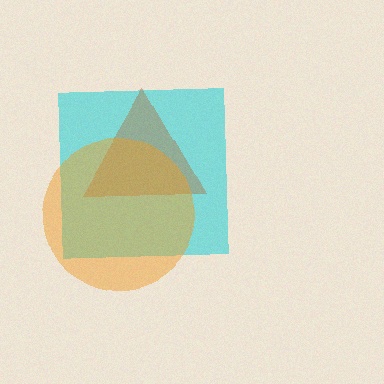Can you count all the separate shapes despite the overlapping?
Yes, there are 3 separate shapes.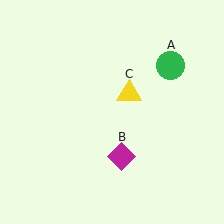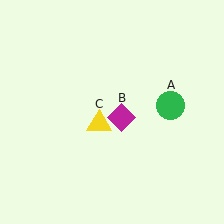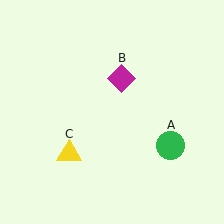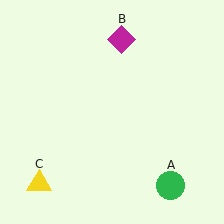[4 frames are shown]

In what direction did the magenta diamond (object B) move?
The magenta diamond (object B) moved up.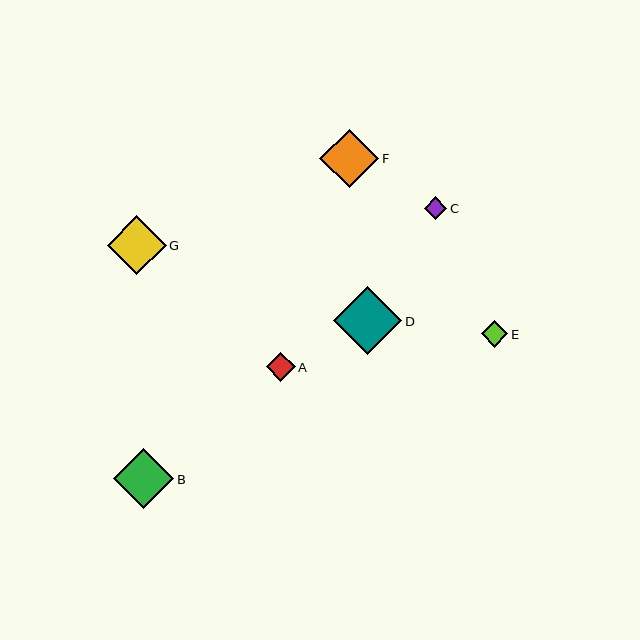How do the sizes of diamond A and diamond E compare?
Diamond A and diamond E are approximately the same size.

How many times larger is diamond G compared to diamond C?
Diamond G is approximately 2.6 times the size of diamond C.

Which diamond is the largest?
Diamond D is the largest with a size of approximately 68 pixels.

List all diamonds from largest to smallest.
From largest to smallest: D, B, F, G, A, E, C.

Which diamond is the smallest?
Diamond C is the smallest with a size of approximately 22 pixels.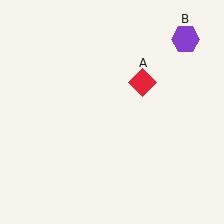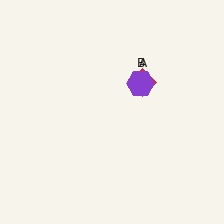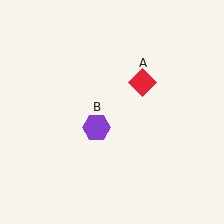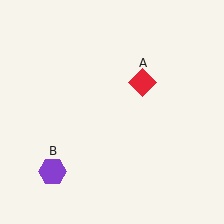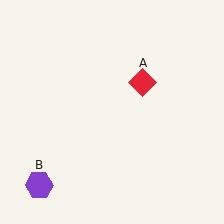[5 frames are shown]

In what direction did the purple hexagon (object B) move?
The purple hexagon (object B) moved down and to the left.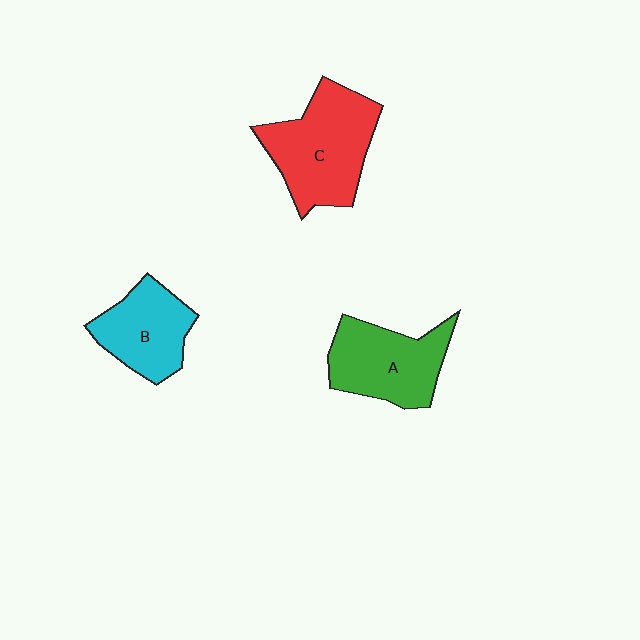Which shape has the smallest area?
Shape B (cyan).